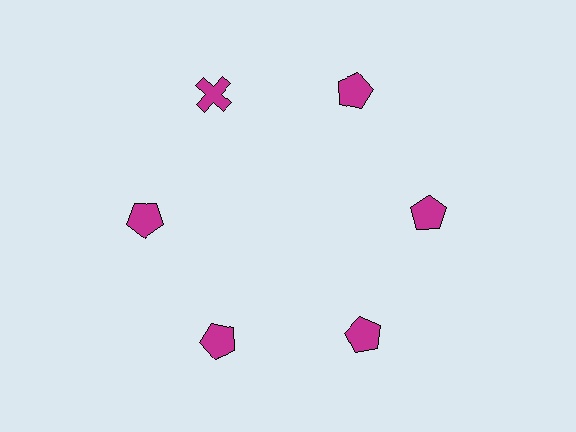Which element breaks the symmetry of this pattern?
The magenta cross at roughly the 11 o'clock position breaks the symmetry. All other shapes are magenta pentagons.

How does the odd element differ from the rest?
It has a different shape: cross instead of pentagon.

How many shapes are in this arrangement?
There are 6 shapes arranged in a ring pattern.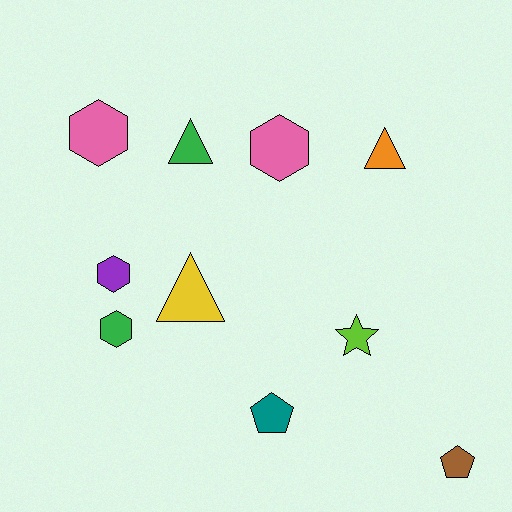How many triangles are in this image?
There are 3 triangles.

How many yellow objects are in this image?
There is 1 yellow object.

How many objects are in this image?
There are 10 objects.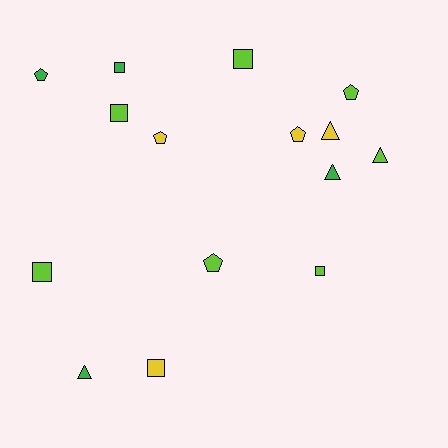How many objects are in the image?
There are 15 objects.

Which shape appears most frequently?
Square, with 6 objects.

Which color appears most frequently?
Lime, with 7 objects.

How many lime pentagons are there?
There are 2 lime pentagons.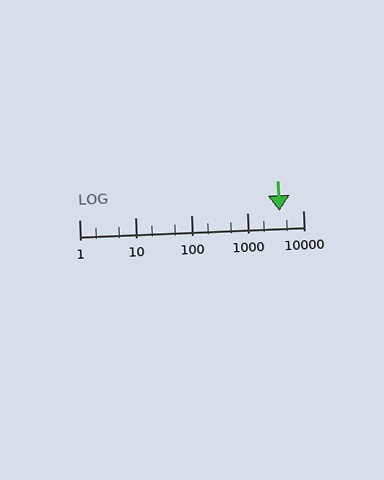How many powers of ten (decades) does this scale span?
The scale spans 4 decades, from 1 to 10000.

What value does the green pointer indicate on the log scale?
The pointer indicates approximately 3800.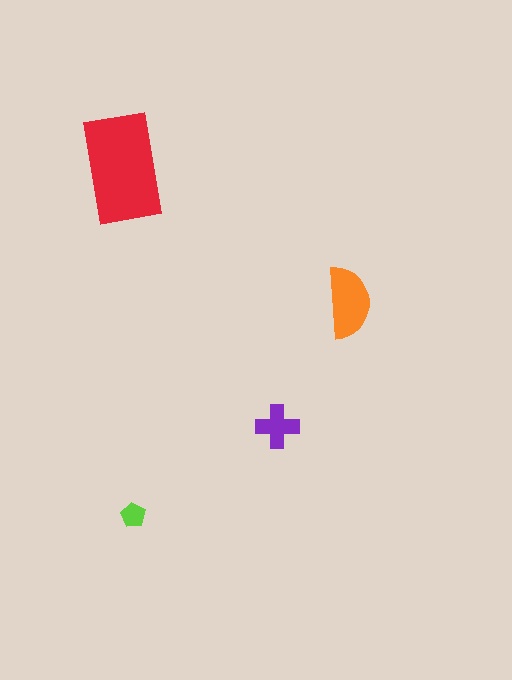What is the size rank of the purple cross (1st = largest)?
3rd.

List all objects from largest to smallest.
The red rectangle, the orange semicircle, the purple cross, the lime pentagon.